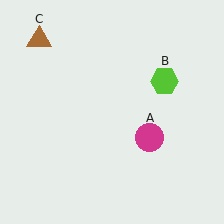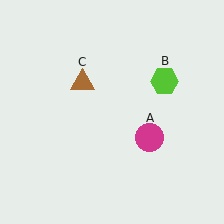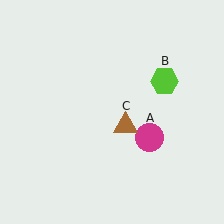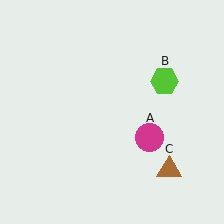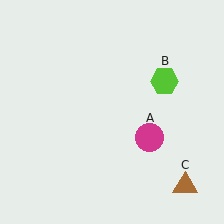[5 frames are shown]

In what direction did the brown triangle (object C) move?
The brown triangle (object C) moved down and to the right.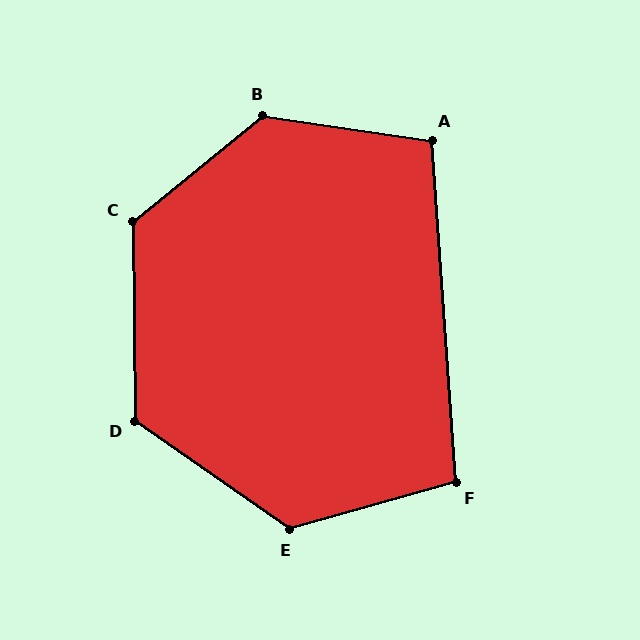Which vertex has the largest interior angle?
B, at approximately 133 degrees.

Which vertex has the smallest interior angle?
F, at approximately 102 degrees.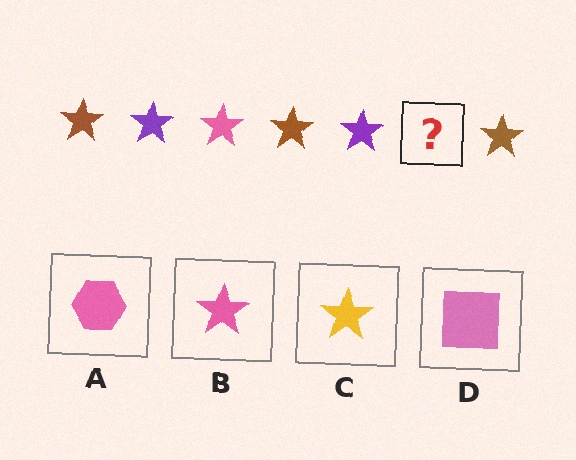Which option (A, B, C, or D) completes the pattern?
B.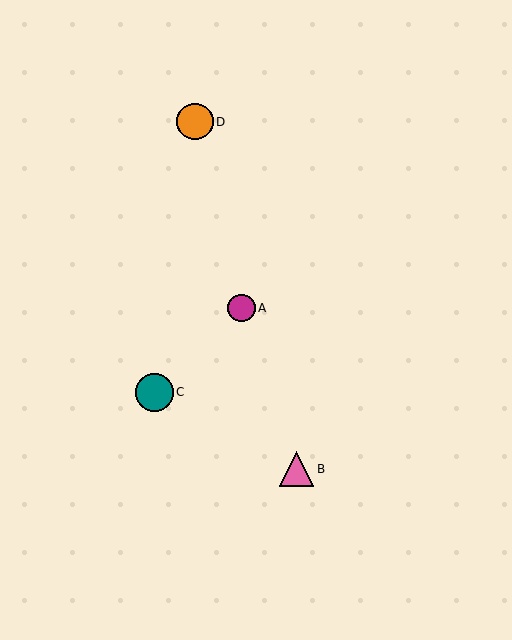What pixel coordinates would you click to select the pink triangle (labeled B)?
Click at (296, 469) to select the pink triangle B.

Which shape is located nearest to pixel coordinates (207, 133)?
The orange circle (labeled D) at (195, 122) is nearest to that location.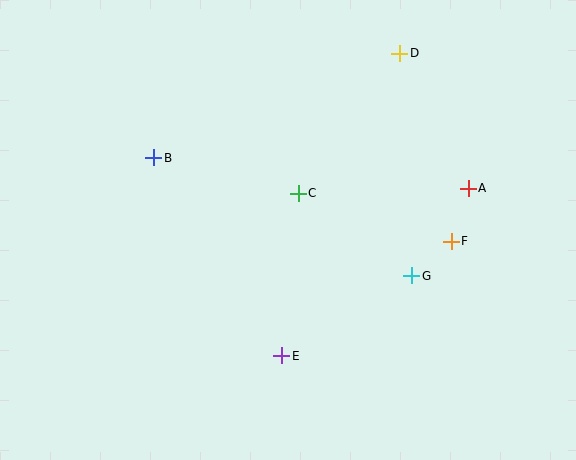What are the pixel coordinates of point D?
Point D is at (400, 53).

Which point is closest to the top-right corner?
Point D is closest to the top-right corner.